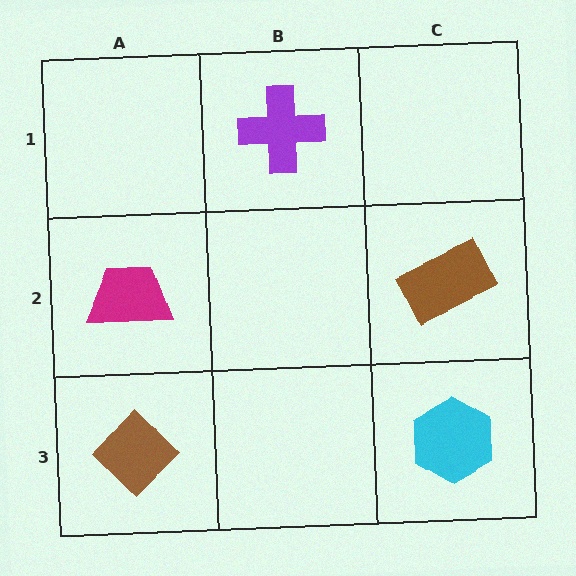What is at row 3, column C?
A cyan hexagon.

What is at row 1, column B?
A purple cross.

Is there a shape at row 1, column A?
No, that cell is empty.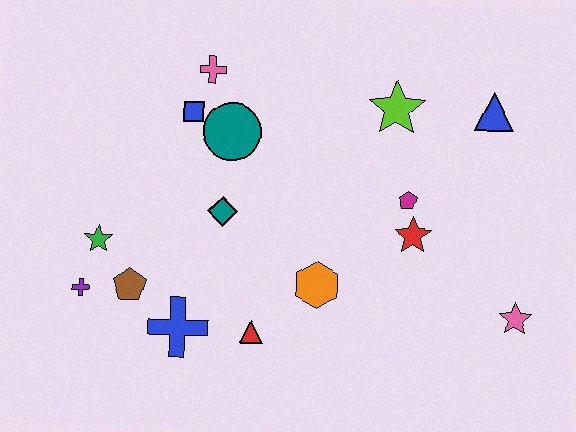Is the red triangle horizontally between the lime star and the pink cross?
Yes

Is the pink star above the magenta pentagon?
No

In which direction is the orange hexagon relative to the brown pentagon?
The orange hexagon is to the right of the brown pentagon.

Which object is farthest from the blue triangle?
The purple cross is farthest from the blue triangle.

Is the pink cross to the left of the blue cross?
No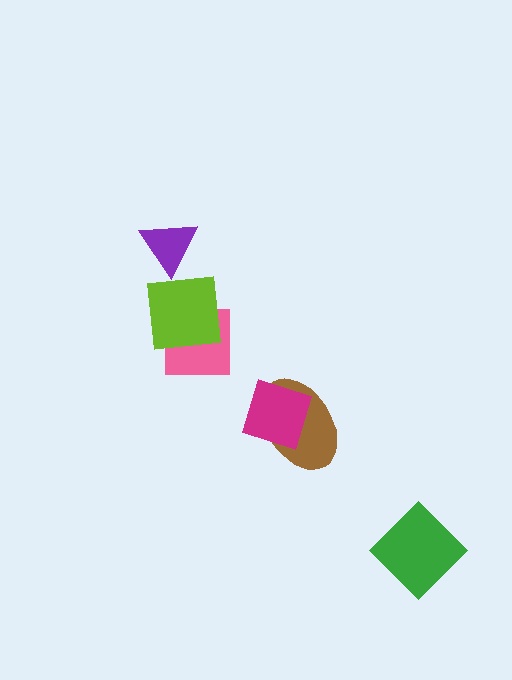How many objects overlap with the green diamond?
0 objects overlap with the green diamond.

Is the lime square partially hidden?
No, no other shape covers it.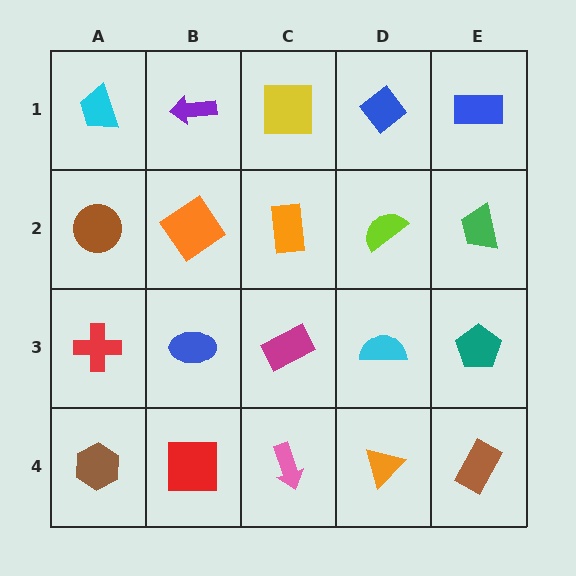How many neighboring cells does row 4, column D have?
3.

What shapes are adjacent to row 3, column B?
An orange diamond (row 2, column B), a red square (row 4, column B), a red cross (row 3, column A), a magenta rectangle (row 3, column C).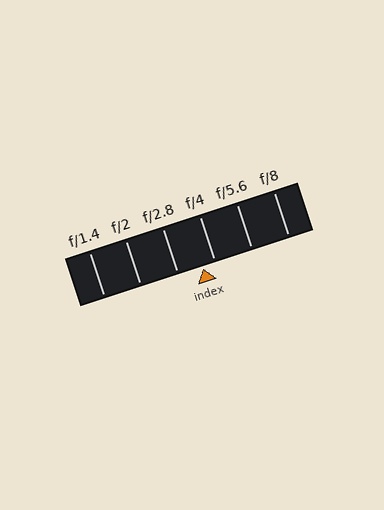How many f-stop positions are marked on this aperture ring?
There are 6 f-stop positions marked.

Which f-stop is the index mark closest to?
The index mark is closest to f/4.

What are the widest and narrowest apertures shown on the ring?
The widest aperture shown is f/1.4 and the narrowest is f/8.